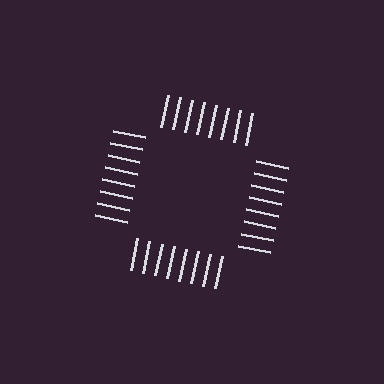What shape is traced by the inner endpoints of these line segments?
An illusory square — the line segments terminate on its edges but no continuous stroke is drawn.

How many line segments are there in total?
32 — 8 along each of the 4 edges.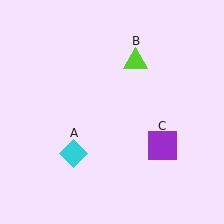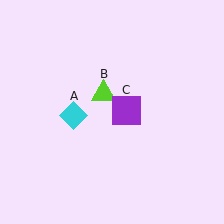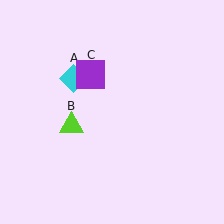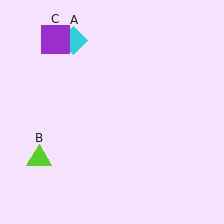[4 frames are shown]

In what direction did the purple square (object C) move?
The purple square (object C) moved up and to the left.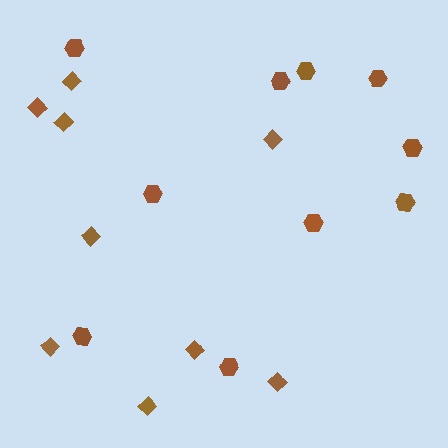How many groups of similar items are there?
There are 2 groups: one group of hexagons (10) and one group of diamonds (9).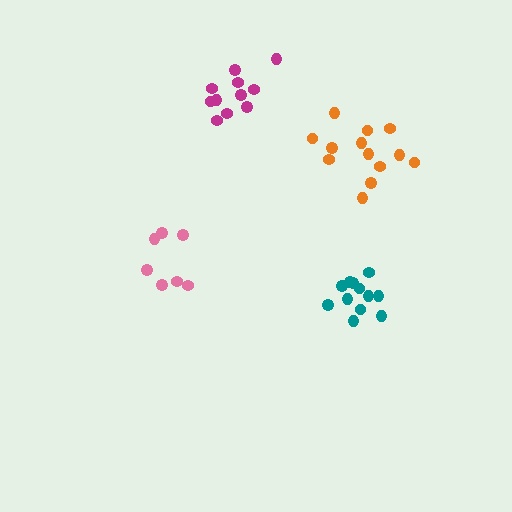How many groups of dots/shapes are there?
There are 4 groups.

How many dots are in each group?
Group 1: 13 dots, Group 2: 11 dots, Group 3: 7 dots, Group 4: 12 dots (43 total).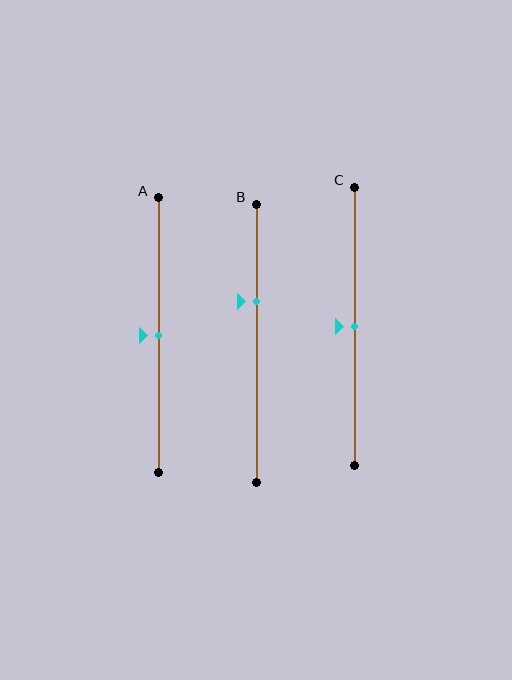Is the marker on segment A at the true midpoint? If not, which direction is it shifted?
Yes, the marker on segment A is at the true midpoint.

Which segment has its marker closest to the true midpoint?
Segment A has its marker closest to the true midpoint.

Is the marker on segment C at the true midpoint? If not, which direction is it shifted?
Yes, the marker on segment C is at the true midpoint.